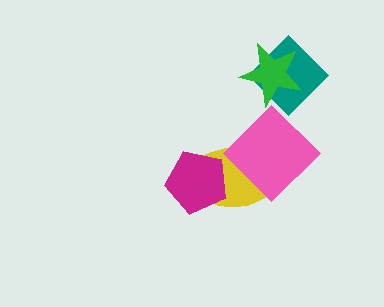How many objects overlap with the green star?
1 object overlaps with the green star.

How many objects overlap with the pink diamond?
1 object overlaps with the pink diamond.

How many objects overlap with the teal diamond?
1 object overlaps with the teal diamond.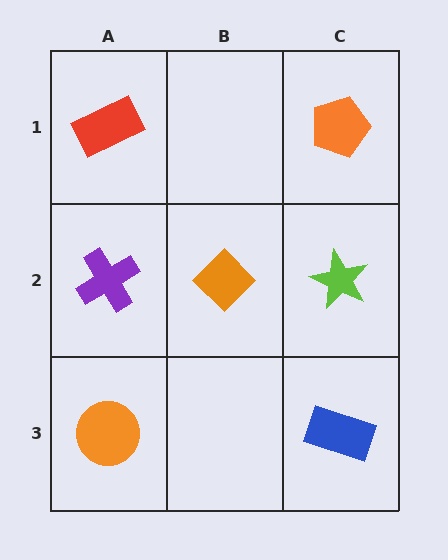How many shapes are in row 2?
3 shapes.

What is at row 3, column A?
An orange circle.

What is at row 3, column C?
A blue rectangle.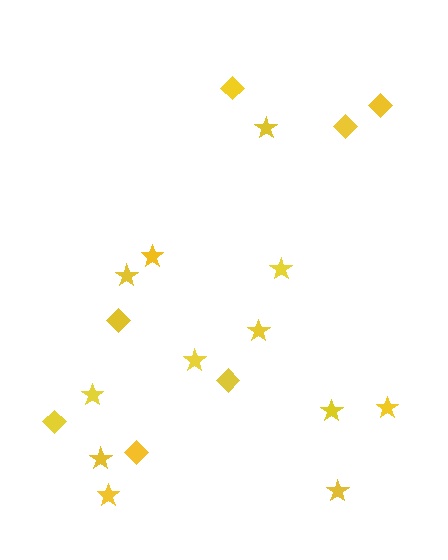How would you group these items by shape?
There are 2 groups: one group of diamonds (7) and one group of stars (12).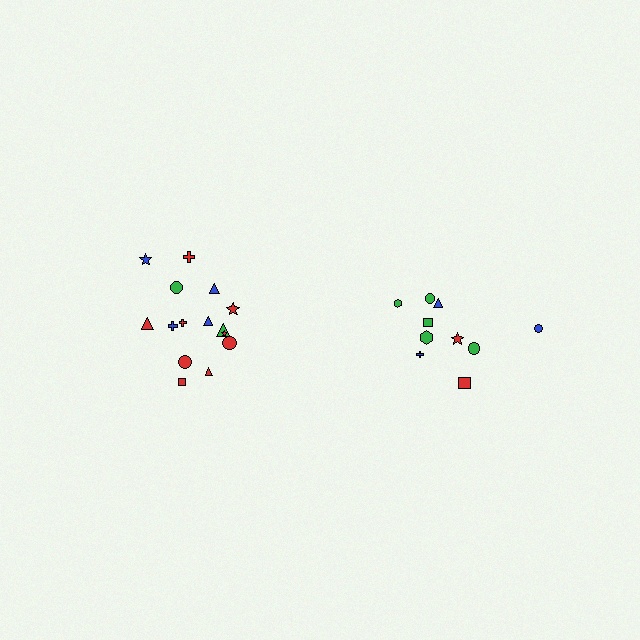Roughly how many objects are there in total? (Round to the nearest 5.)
Roughly 25 objects in total.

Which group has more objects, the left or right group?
The left group.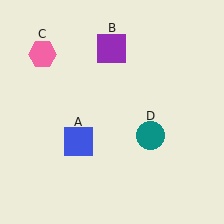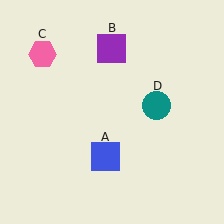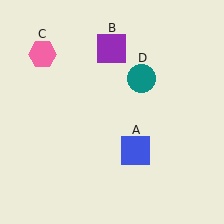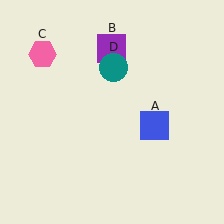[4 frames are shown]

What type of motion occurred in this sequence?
The blue square (object A), teal circle (object D) rotated counterclockwise around the center of the scene.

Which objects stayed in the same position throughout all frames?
Purple square (object B) and pink hexagon (object C) remained stationary.